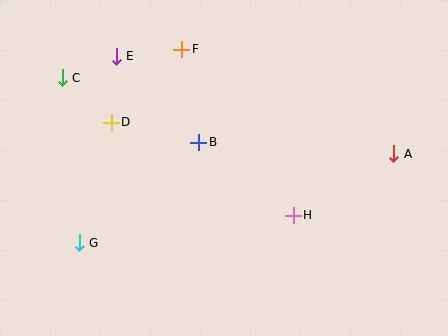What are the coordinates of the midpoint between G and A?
The midpoint between G and A is at (236, 198).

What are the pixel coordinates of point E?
Point E is at (116, 56).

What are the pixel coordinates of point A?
Point A is at (394, 154).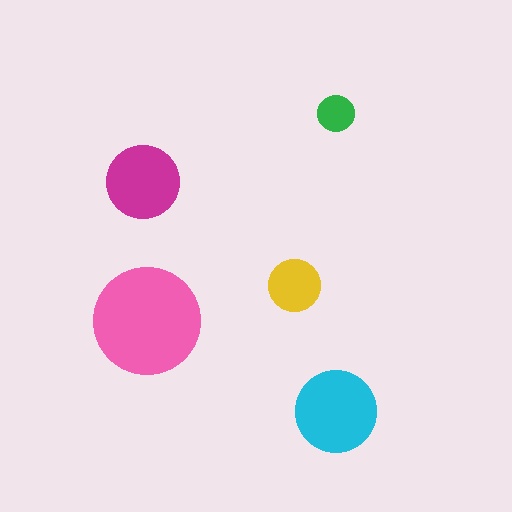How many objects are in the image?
There are 5 objects in the image.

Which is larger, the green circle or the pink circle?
The pink one.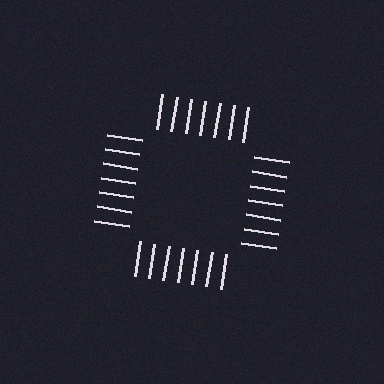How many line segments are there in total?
28 — 7 along each of the 4 edges.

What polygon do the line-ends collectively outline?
An illusory square — the line segments terminate on its edges but no continuous stroke is drawn.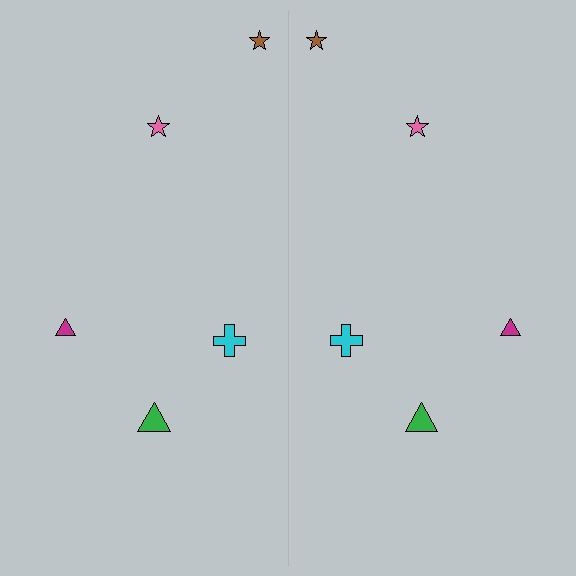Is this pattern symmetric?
Yes, this pattern has bilateral (reflection) symmetry.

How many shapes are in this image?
There are 10 shapes in this image.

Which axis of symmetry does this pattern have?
The pattern has a vertical axis of symmetry running through the center of the image.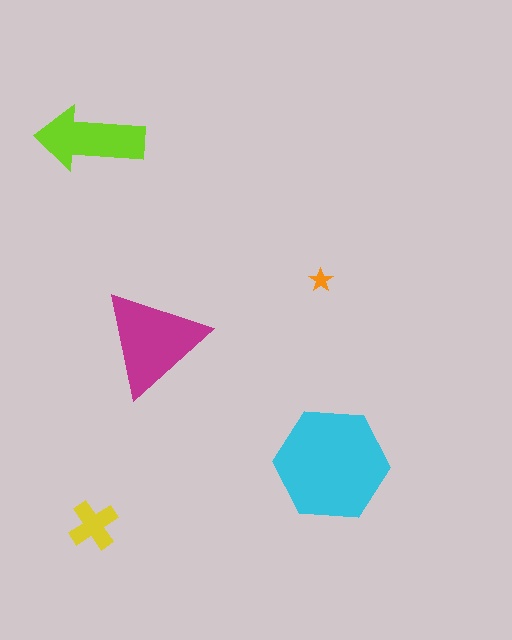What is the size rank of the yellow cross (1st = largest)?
4th.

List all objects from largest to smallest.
The cyan hexagon, the magenta triangle, the lime arrow, the yellow cross, the orange star.